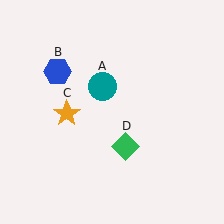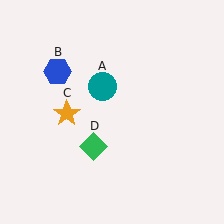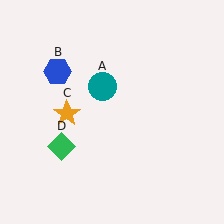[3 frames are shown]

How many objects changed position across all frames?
1 object changed position: green diamond (object D).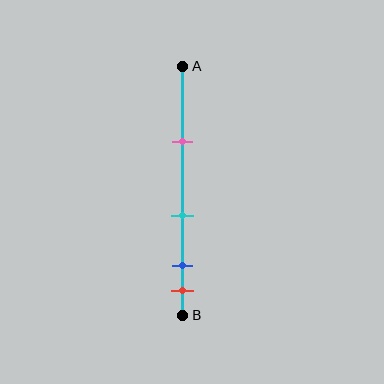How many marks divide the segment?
There are 4 marks dividing the segment.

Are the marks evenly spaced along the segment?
No, the marks are not evenly spaced.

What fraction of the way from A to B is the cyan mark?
The cyan mark is approximately 60% (0.6) of the way from A to B.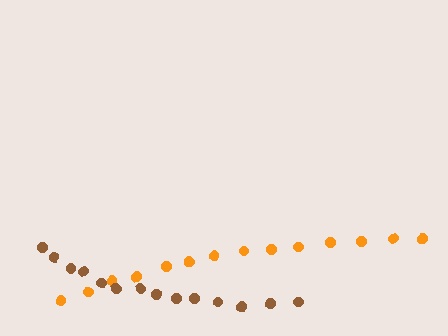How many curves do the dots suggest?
There are 2 distinct paths.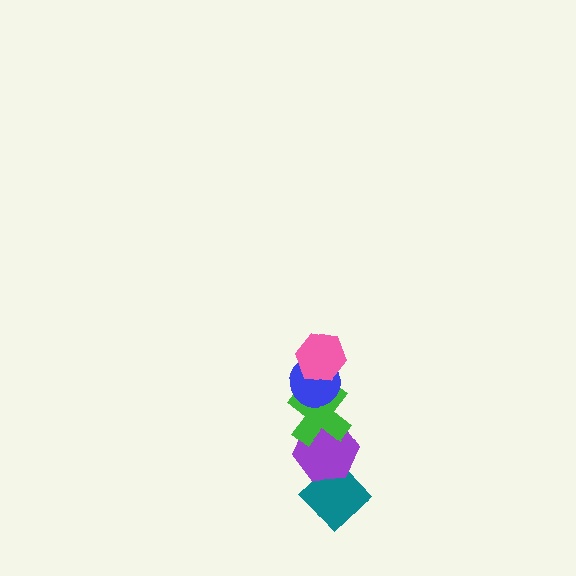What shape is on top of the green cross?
The blue circle is on top of the green cross.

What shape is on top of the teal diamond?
The purple hexagon is on top of the teal diamond.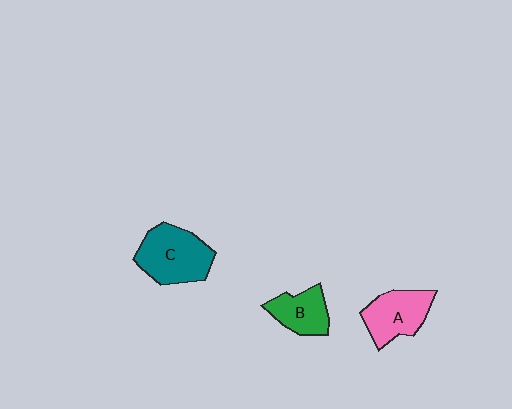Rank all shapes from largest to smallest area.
From largest to smallest: C (teal), A (pink), B (green).